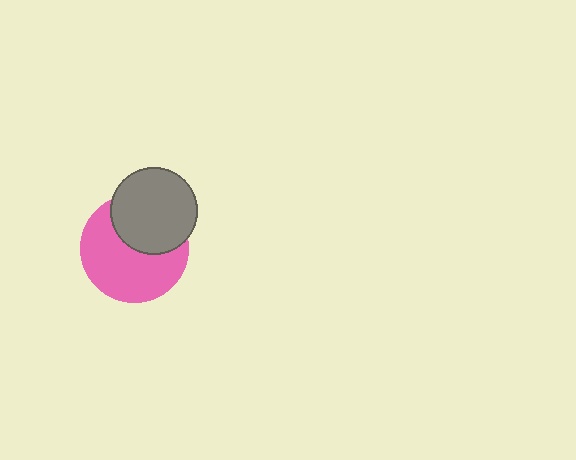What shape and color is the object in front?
The object in front is a gray circle.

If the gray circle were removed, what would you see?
You would see the complete pink circle.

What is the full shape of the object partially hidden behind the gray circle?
The partially hidden object is a pink circle.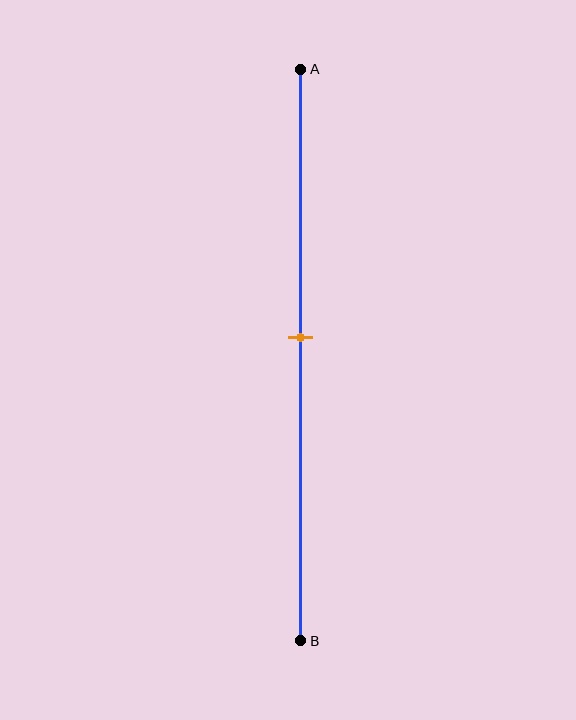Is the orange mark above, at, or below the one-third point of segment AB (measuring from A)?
The orange mark is below the one-third point of segment AB.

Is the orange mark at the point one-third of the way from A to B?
No, the mark is at about 45% from A, not at the 33% one-third point.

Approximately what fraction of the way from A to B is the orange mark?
The orange mark is approximately 45% of the way from A to B.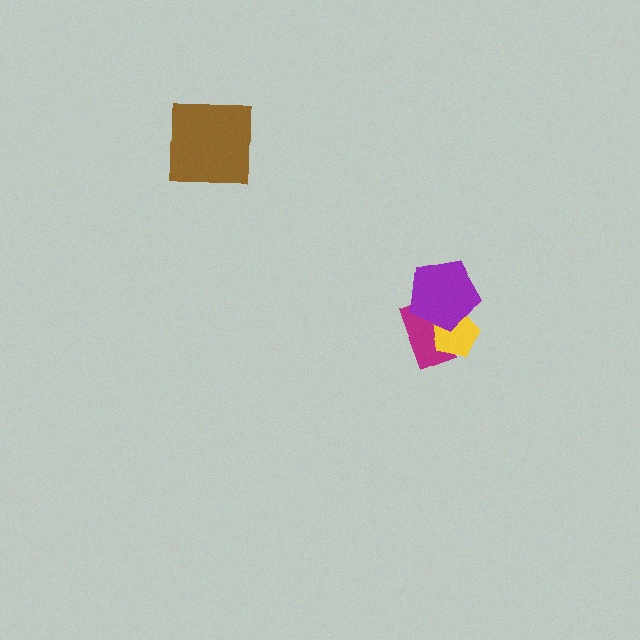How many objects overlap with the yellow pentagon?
2 objects overlap with the yellow pentagon.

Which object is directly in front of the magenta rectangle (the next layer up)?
The yellow pentagon is directly in front of the magenta rectangle.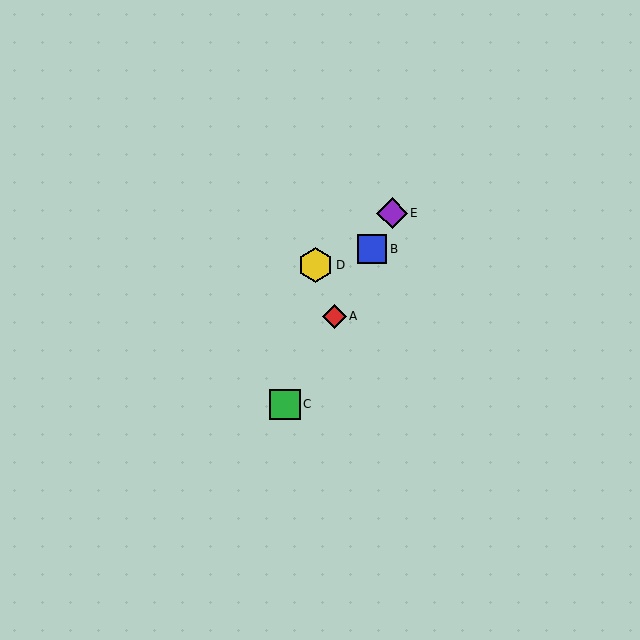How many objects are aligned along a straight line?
4 objects (A, B, C, E) are aligned along a straight line.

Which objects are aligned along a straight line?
Objects A, B, C, E are aligned along a straight line.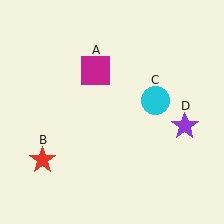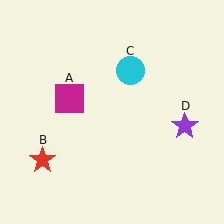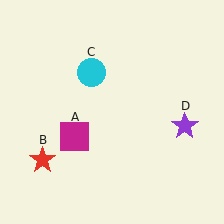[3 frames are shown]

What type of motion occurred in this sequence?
The magenta square (object A), cyan circle (object C) rotated counterclockwise around the center of the scene.